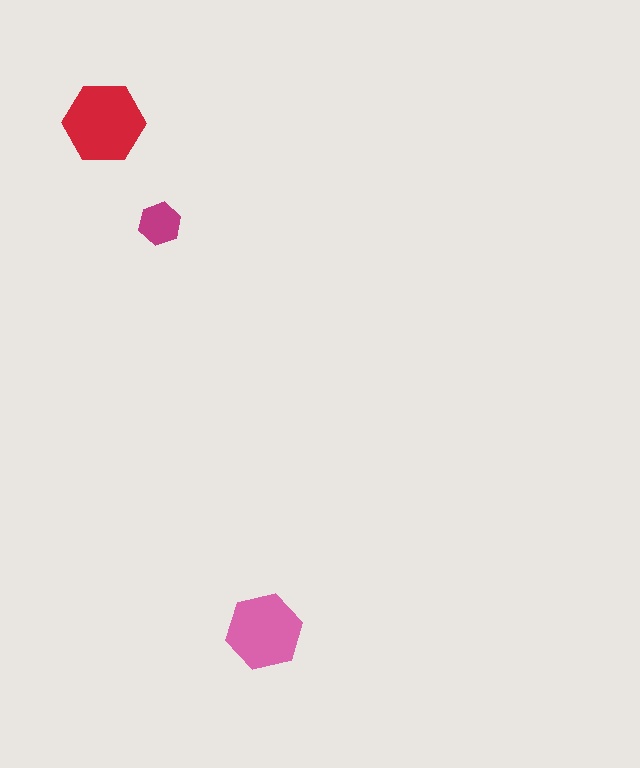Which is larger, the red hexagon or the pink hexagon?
The red one.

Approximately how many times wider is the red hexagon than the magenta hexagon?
About 2 times wider.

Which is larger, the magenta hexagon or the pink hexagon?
The pink one.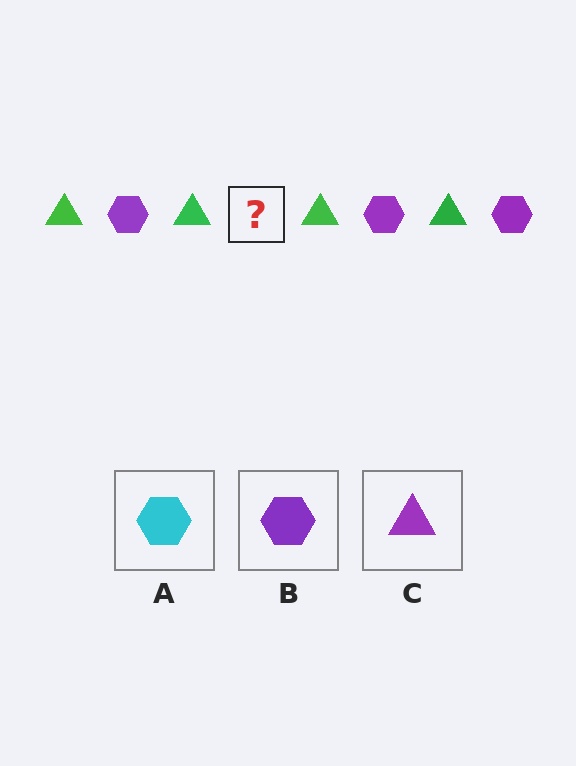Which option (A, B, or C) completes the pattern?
B.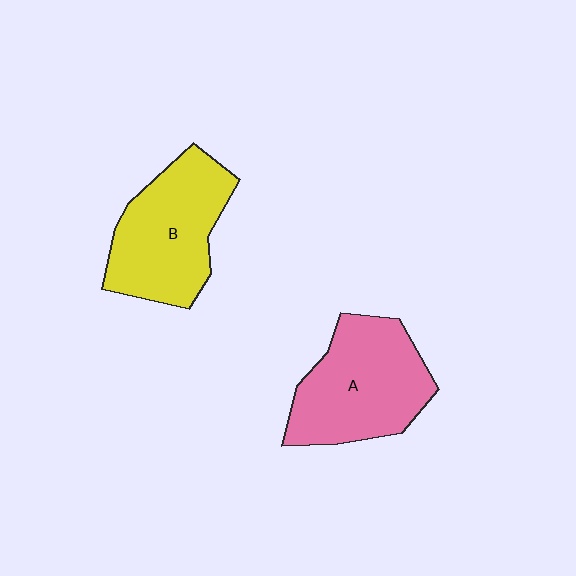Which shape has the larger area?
Shape A (pink).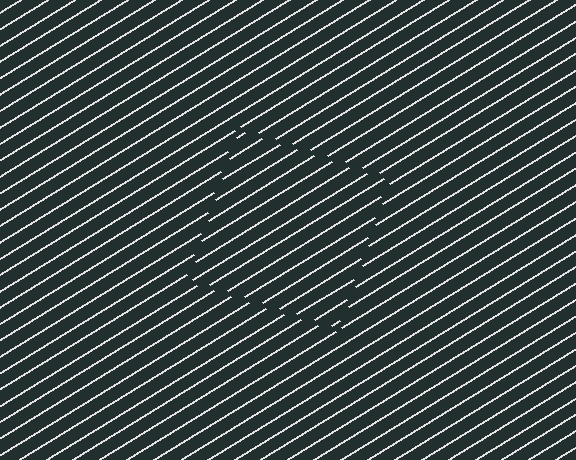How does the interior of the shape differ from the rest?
The interior of the shape contains the same grating, shifted by half a period — the contour is defined by the phase discontinuity where line-ends from the inner and outer gratings abut.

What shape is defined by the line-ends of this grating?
An illusory square. The interior of the shape contains the same grating, shifted by half a period — the contour is defined by the phase discontinuity where line-ends from the inner and outer gratings abut.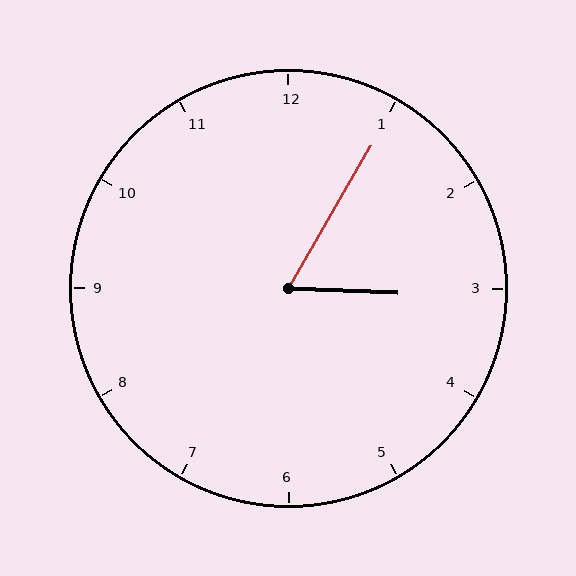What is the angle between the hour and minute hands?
Approximately 62 degrees.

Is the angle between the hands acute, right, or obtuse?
It is acute.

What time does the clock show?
3:05.